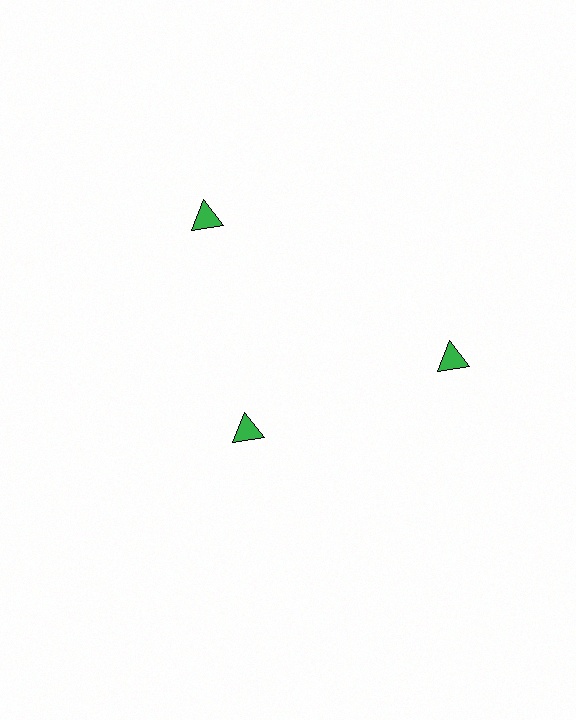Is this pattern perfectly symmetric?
No. The 3 green triangles are arranged in a ring, but one element near the 7 o'clock position is pulled inward toward the center, breaking the 3-fold rotational symmetry.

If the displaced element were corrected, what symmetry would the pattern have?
It would have 3-fold rotational symmetry — the pattern would map onto itself every 120 degrees.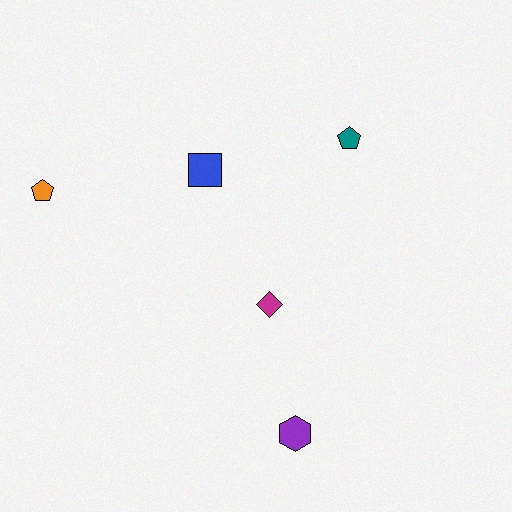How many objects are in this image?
There are 5 objects.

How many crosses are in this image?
There are no crosses.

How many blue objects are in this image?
There is 1 blue object.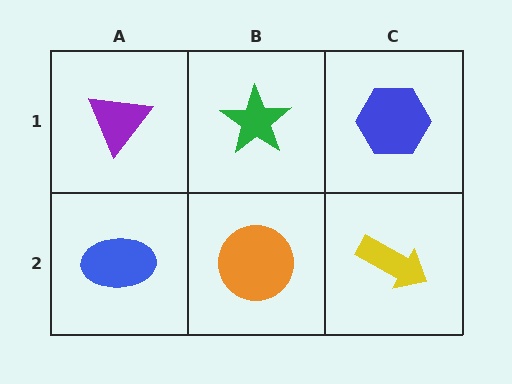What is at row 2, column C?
A yellow arrow.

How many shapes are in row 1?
3 shapes.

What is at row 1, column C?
A blue hexagon.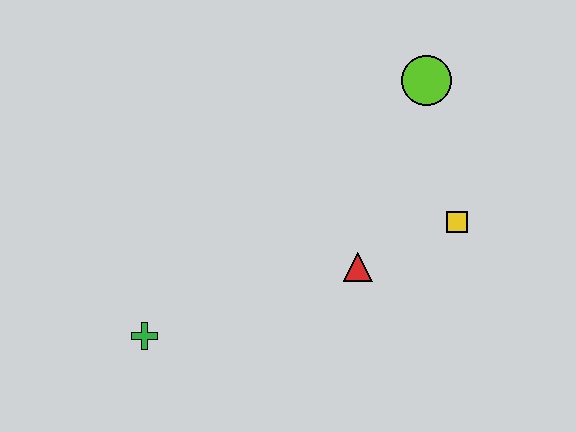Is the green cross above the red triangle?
No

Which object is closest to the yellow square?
The red triangle is closest to the yellow square.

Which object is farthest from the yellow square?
The green cross is farthest from the yellow square.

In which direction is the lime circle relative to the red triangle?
The lime circle is above the red triangle.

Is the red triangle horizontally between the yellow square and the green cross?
Yes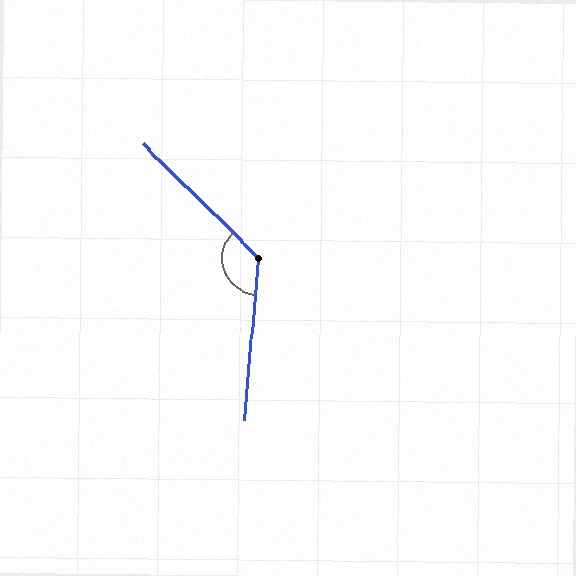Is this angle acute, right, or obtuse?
It is obtuse.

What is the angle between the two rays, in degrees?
Approximately 130 degrees.